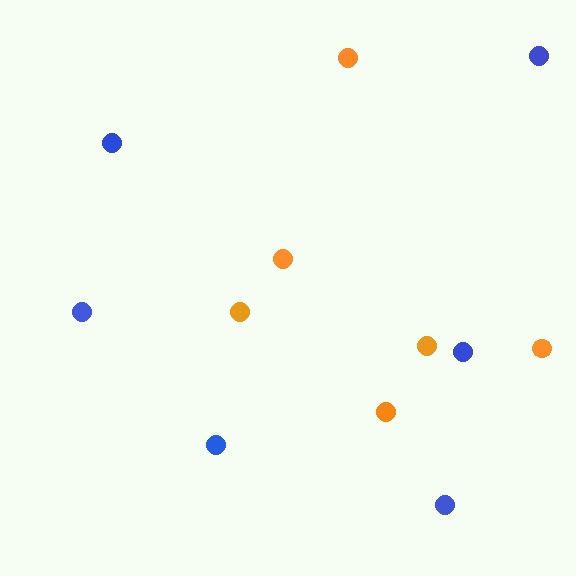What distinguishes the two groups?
There are 2 groups: one group of orange circles (6) and one group of blue circles (6).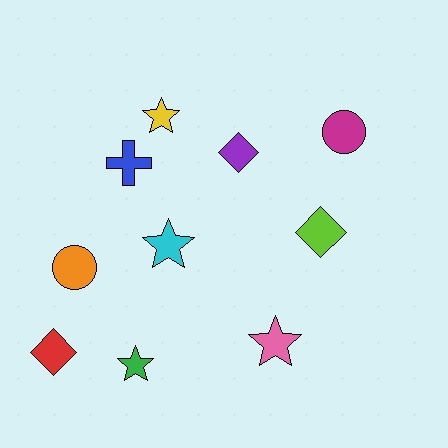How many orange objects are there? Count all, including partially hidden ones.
There is 1 orange object.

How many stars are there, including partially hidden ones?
There are 4 stars.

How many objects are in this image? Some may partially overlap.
There are 10 objects.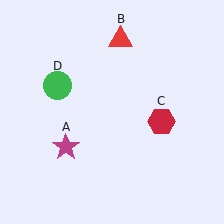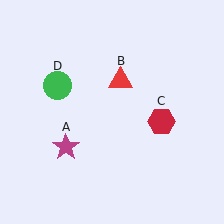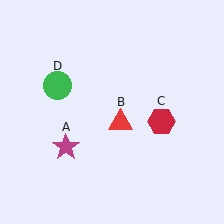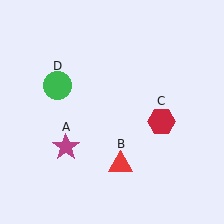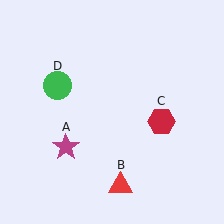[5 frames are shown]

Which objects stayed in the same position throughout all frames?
Magenta star (object A) and red hexagon (object C) and green circle (object D) remained stationary.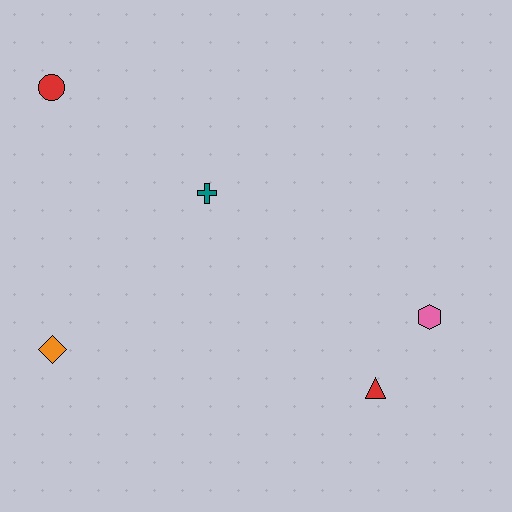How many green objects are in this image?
There are no green objects.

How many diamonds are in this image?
There is 1 diamond.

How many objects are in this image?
There are 5 objects.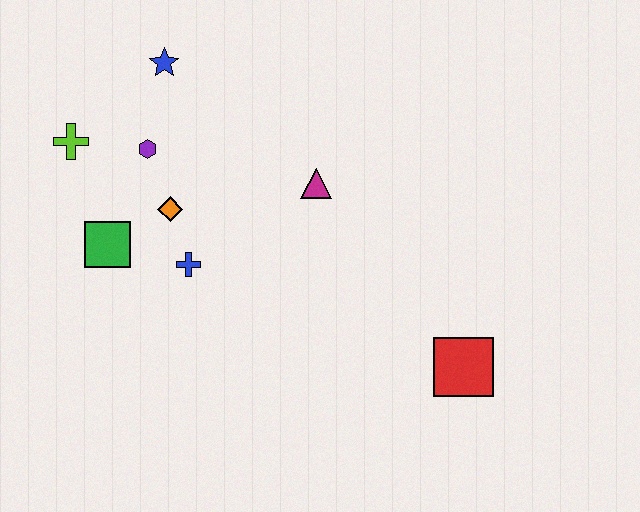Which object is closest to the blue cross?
The orange diamond is closest to the blue cross.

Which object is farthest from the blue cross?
The red square is farthest from the blue cross.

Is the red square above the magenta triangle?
No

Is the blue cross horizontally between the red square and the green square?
Yes